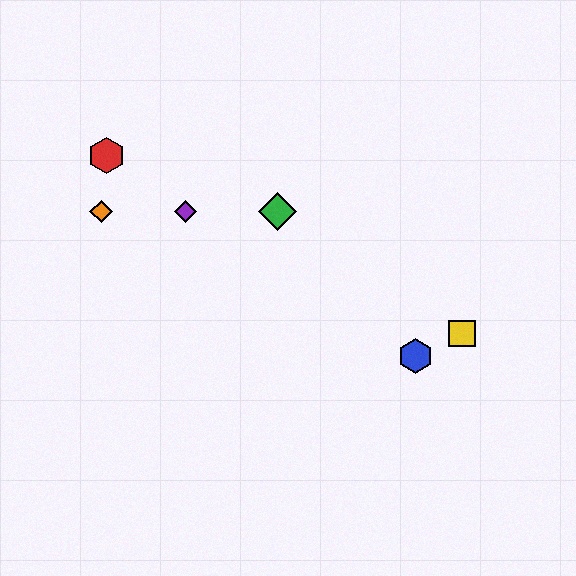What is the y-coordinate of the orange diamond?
The orange diamond is at y≈212.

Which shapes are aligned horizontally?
The green diamond, the purple diamond, the orange diamond are aligned horizontally.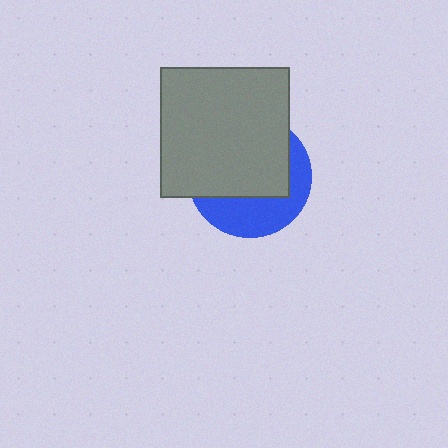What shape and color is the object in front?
The object in front is a gray square.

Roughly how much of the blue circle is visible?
A small part of it is visible (roughly 39%).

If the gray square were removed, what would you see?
You would see the complete blue circle.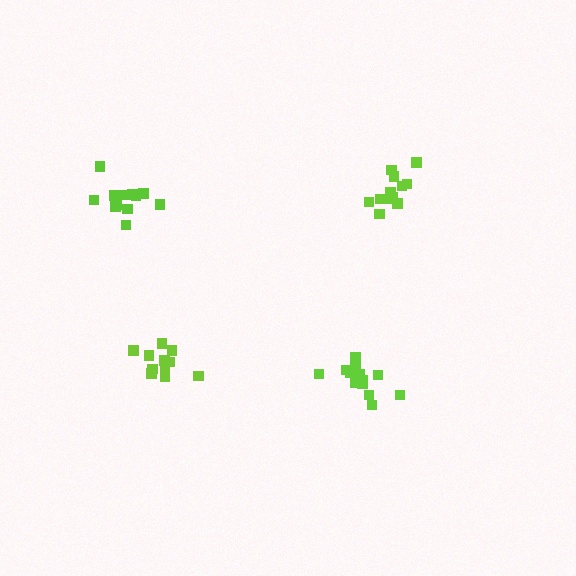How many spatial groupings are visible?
There are 4 spatial groupings.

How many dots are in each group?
Group 1: 11 dots, Group 2: 14 dots, Group 3: 13 dots, Group 4: 14 dots (52 total).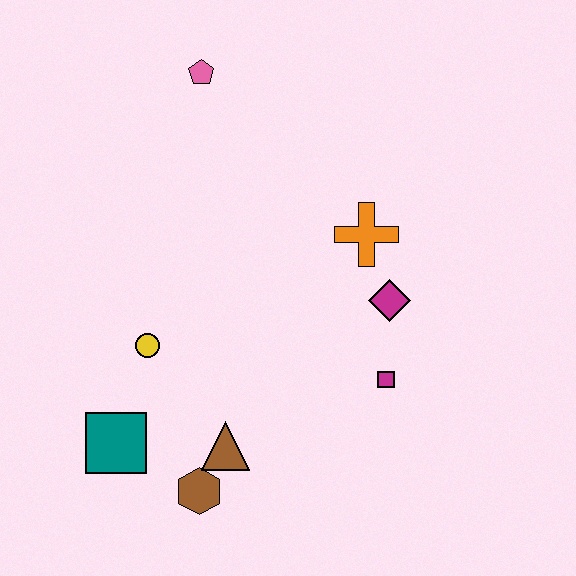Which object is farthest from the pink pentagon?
The brown hexagon is farthest from the pink pentagon.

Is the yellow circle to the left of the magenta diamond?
Yes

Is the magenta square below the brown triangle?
No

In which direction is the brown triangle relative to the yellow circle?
The brown triangle is below the yellow circle.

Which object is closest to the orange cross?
The magenta diamond is closest to the orange cross.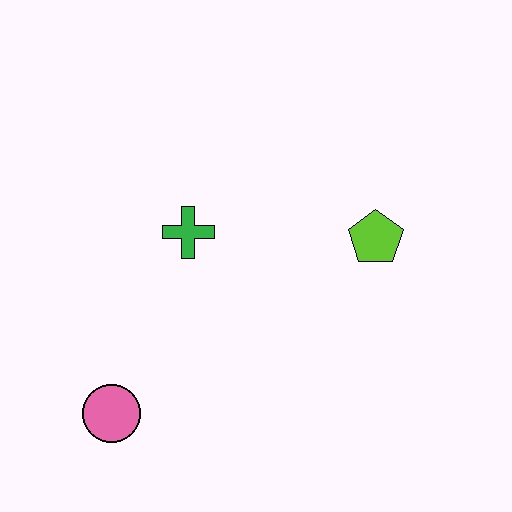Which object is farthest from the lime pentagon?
The pink circle is farthest from the lime pentagon.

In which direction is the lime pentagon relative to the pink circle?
The lime pentagon is to the right of the pink circle.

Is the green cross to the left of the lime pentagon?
Yes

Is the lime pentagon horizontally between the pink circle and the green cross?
No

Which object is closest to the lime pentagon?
The green cross is closest to the lime pentagon.